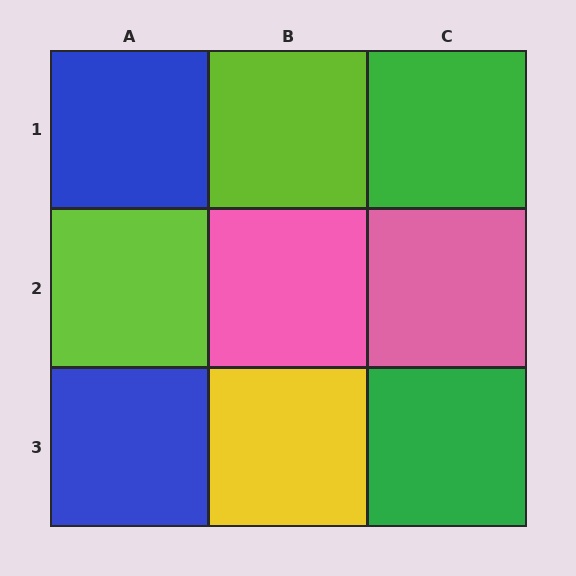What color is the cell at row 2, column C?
Pink.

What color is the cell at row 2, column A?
Lime.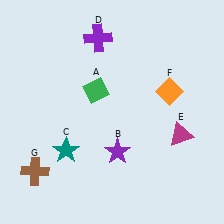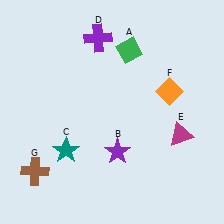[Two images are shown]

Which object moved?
The green diamond (A) moved up.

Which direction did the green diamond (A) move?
The green diamond (A) moved up.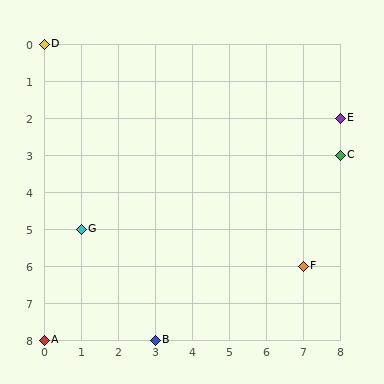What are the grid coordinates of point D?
Point D is at grid coordinates (0, 0).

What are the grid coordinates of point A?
Point A is at grid coordinates (0, 8).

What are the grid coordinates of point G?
Point G is at grid coordinates (1, 5).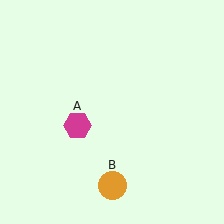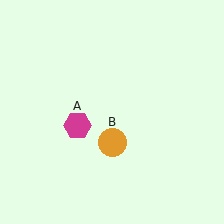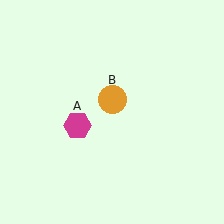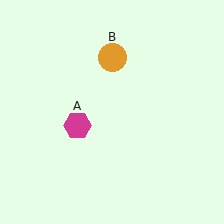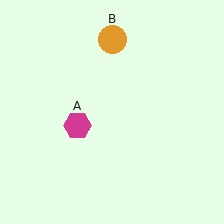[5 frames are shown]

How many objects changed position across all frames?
1 object changed position: orange circle (object B).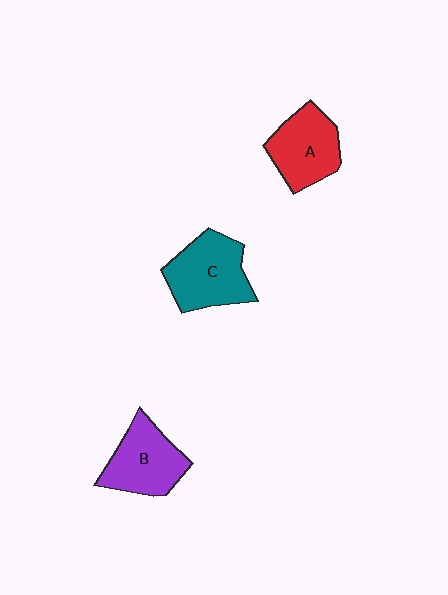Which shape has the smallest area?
Shape A (red).